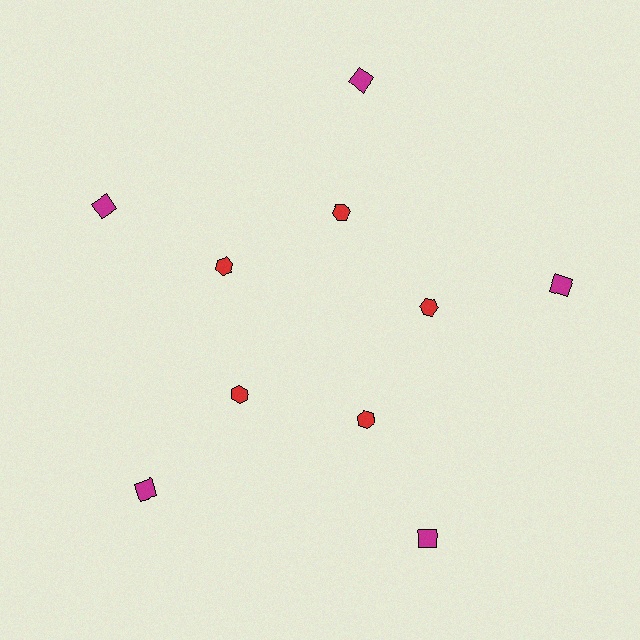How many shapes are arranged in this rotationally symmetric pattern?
There are 10 shapes, arranged in 5 groups of 2.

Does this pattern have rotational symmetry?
Yes, this pattern has 5-fold rotational symmetry. It looks the same after rotating 72 degrees around the center.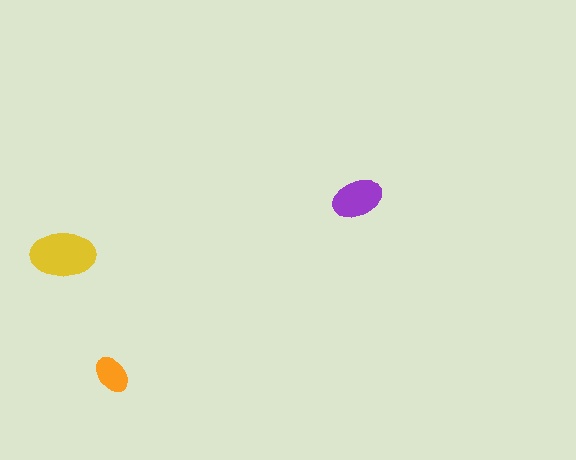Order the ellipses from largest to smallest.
the yellow one, the purple one, the orange one.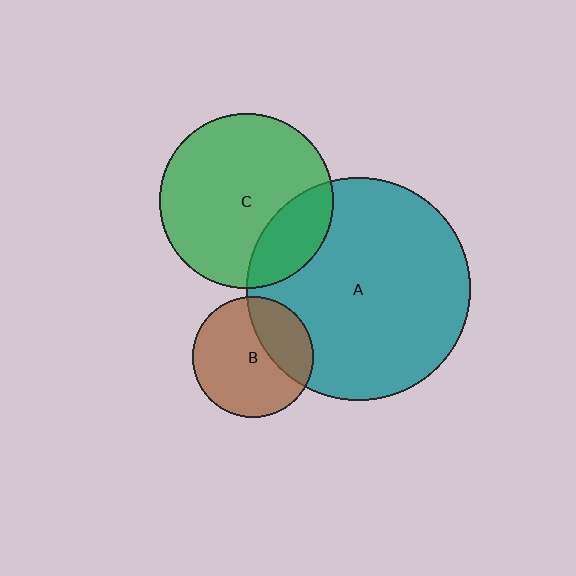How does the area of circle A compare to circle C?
Approximately 1.6 times.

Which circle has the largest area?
Circle A (teal).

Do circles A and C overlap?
Yes.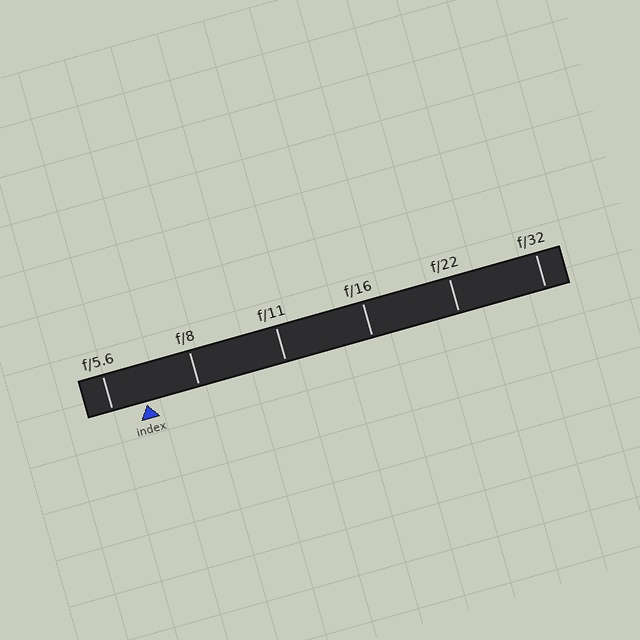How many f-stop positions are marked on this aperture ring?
There are 6 f-stop positions marked.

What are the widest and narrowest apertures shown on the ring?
The widest aperture shown is f/5.6 and the narrowest is f/32.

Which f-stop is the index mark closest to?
The index mark is closest to f/5.6.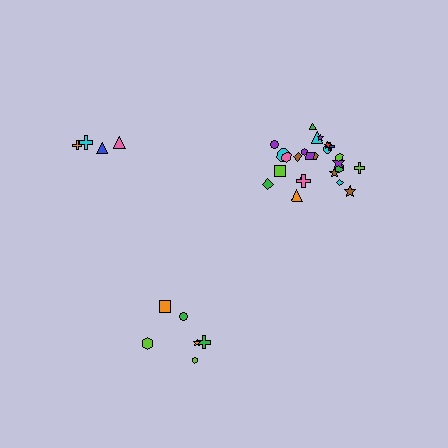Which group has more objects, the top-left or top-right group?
The top-right group.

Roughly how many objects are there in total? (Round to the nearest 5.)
Roughly 35 objects in total.